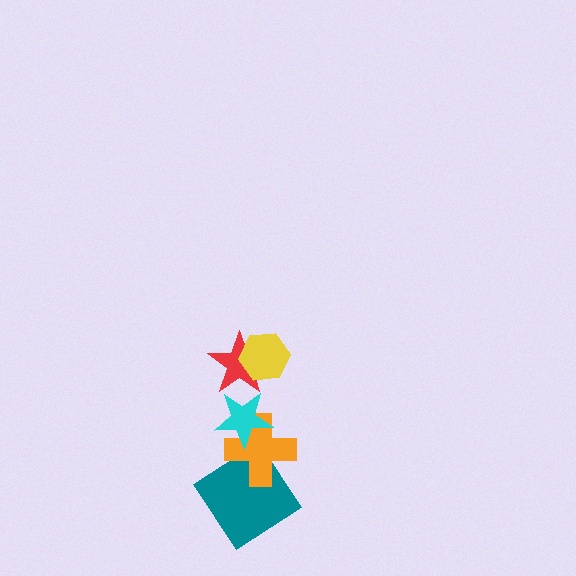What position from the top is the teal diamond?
The teal diamond is 5th from the top.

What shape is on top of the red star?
The yellow hexagon is on top of the red star.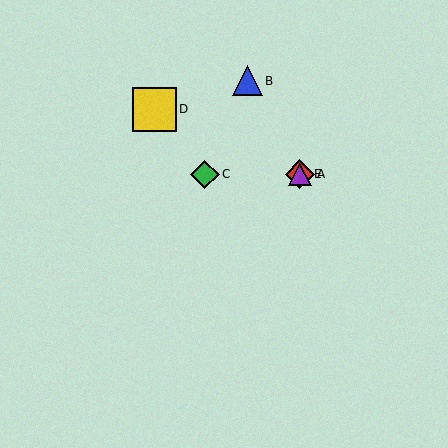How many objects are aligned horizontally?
3 objects (A, C, E) are aligned horizontally.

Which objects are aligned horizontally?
Objects A, C, E are aligned horizontally.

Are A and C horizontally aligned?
Yes, both are at y≈174.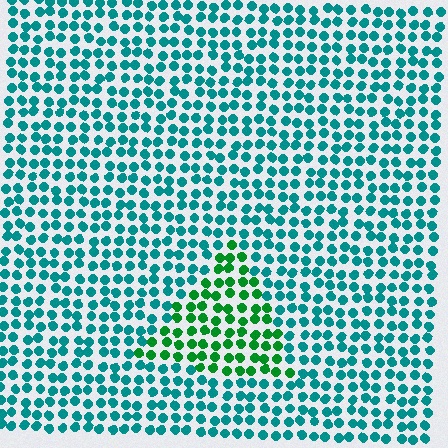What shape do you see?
I see a triangle.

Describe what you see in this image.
The image is filled with small teal elements in a uniform arrangement. A triangle-shaped region is visible where the elements are tinted to a slightly different hue, forming a subtle color boundary.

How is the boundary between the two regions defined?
The boundary is defined purely by a slight shift in hue (about 45 degrees). Spacing, size, and orientation are identical on both sides.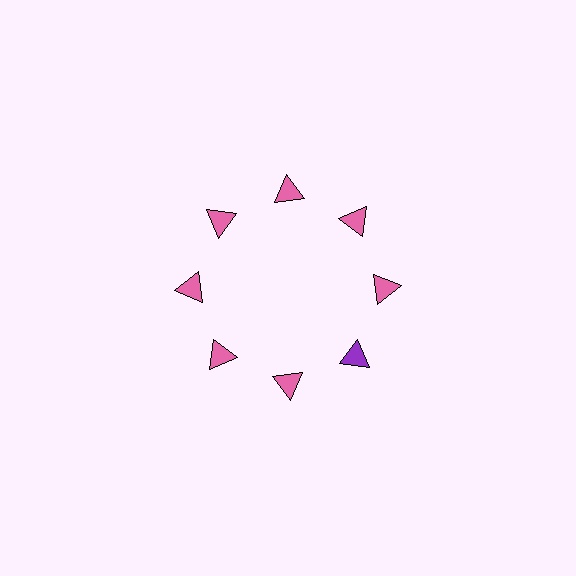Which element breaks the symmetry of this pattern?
The purple triangle at roughly the 4 o'clock position breaks the symmetry. All other shapes are pink triangles.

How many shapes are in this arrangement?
There are 8 shapes arranged in a ring pattern.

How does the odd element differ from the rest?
It has a different color: purple instead of pink.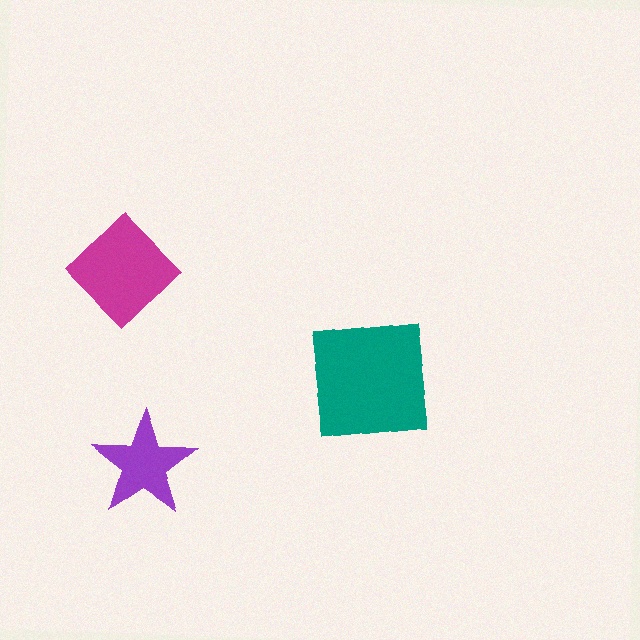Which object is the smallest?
The purple star.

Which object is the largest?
The teal square.